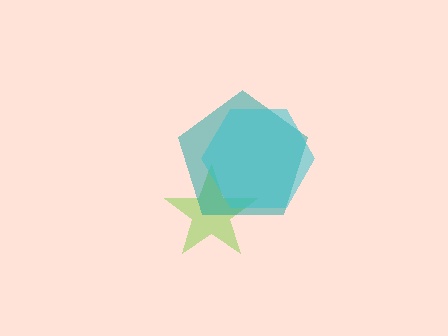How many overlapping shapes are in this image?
There are 3 overlapping shapes in the image.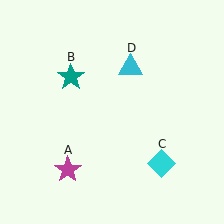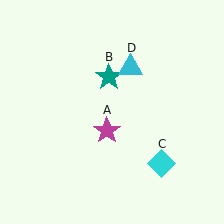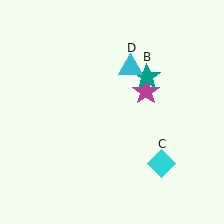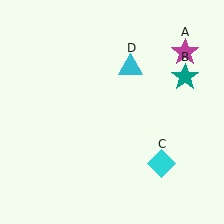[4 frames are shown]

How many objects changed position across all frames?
2 objects changed position: magenta star (object A), teal star (object B).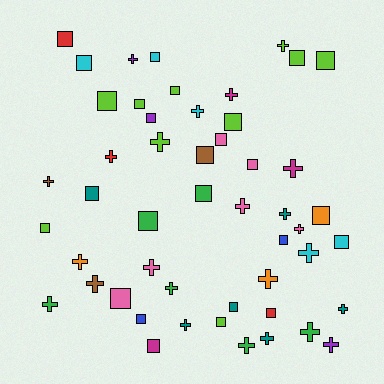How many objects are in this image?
There are 50 objects.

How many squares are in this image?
There are 26 squares.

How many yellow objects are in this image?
There are no yellow objects.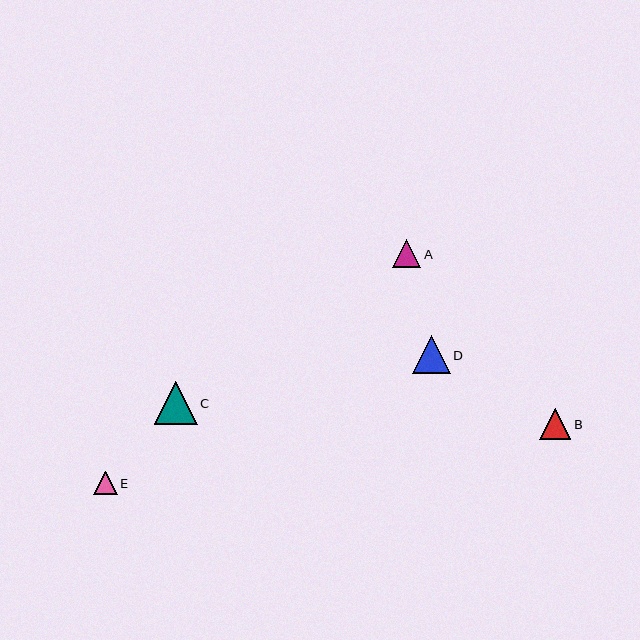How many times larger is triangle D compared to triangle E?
Triangle D is approximately 1.6 times the size of triangle E.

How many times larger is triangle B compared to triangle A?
Triangle B is approximately 1.1 times the size of triangle A.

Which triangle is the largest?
Triangle C is the largest with a size of approximately 43 pixels.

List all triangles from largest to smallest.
From largest to smallest: C, D, B, A, E.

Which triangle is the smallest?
Triangle E is the smallest with a size of approximately 23 pixels.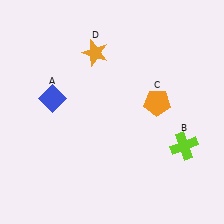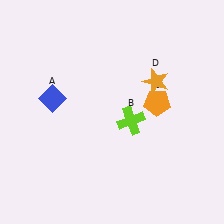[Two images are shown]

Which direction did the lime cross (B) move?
The lime cross (B) moved left.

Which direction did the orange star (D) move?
The orange star (D) moved right.